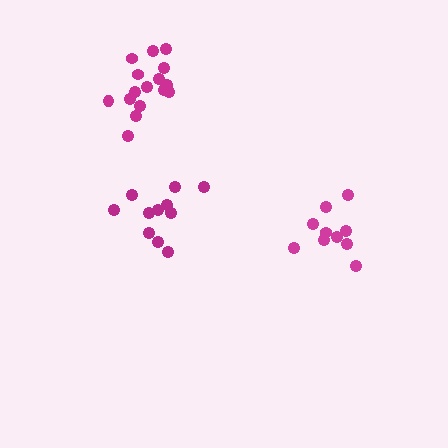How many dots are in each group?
Group 1: 10 dots, Group 2: 11 dots, Group 3: 16 dots (37 total).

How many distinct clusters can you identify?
There are 3 distinct clusters.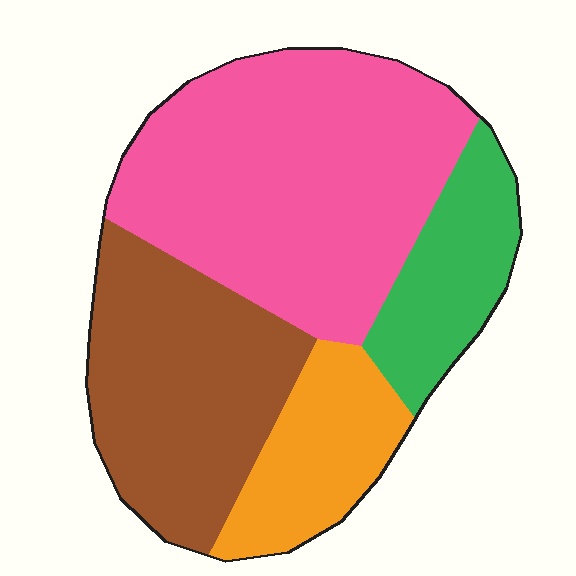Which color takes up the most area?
Pink, at roughly 45%.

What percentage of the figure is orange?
Orange takes up about one eighth (1/8) of the figure.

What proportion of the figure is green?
Green takes up less than a quarter of the figure.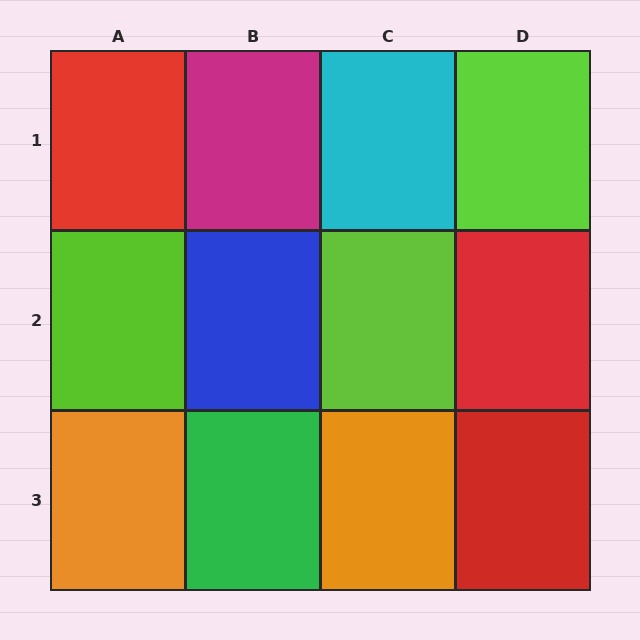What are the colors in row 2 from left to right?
Lime, blue, lime, red.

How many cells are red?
3 cells are red.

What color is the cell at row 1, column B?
Magenta.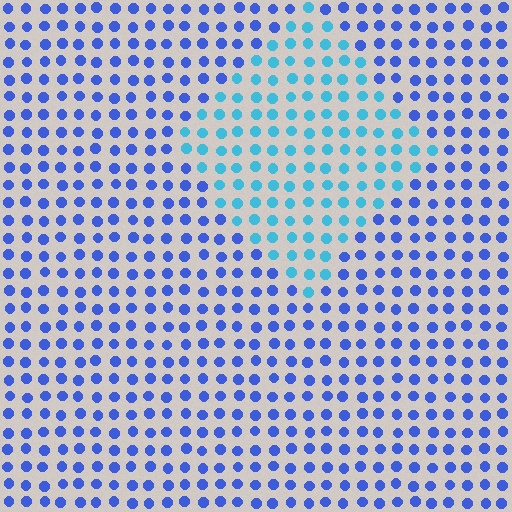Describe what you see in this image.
The image is filled with small blue elements in a uniform arrangement. A diamond-shaped region is visible where the elements are tinted to a slightly different hue, forming a subtle color boundary.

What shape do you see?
I see a diamond.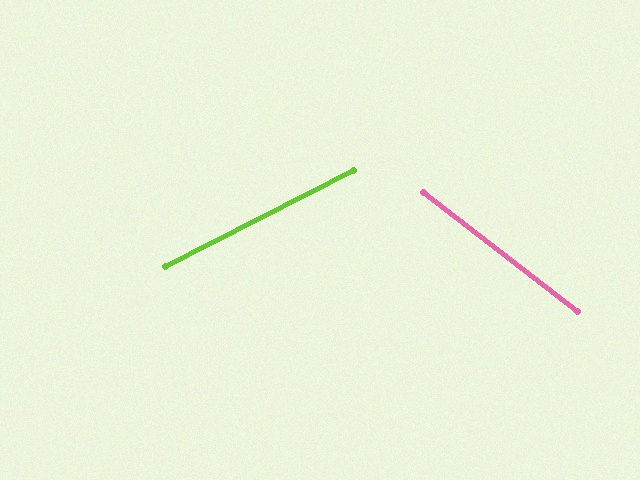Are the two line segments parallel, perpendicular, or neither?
Neither parallel nor perpendicular — they differ by about 65°.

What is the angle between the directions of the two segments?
Approximately 65 degrees.